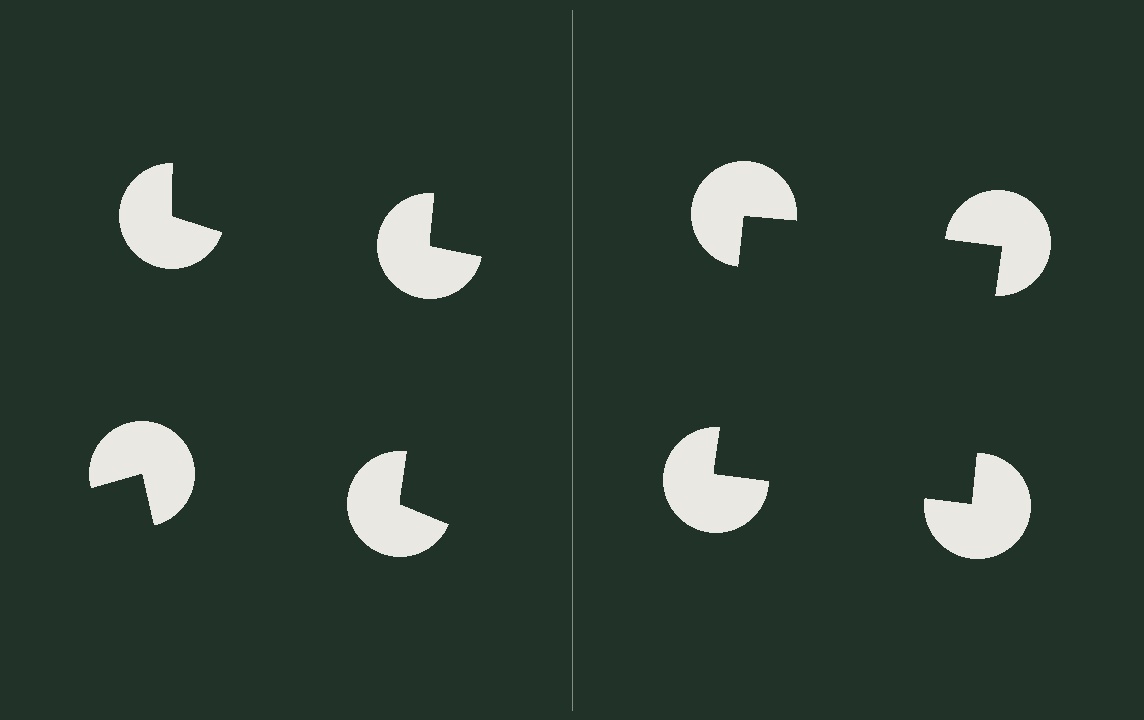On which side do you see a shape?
An illusory square appears on the right side. On the left side the wedge cuts are rotated, so no coherent shape forms.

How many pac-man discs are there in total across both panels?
8 — 4 on each side.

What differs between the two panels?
The pac-man discs are positioned identically on both sides; only the wedge orientations differ. On the right they align to a square; on the left they are misaligned.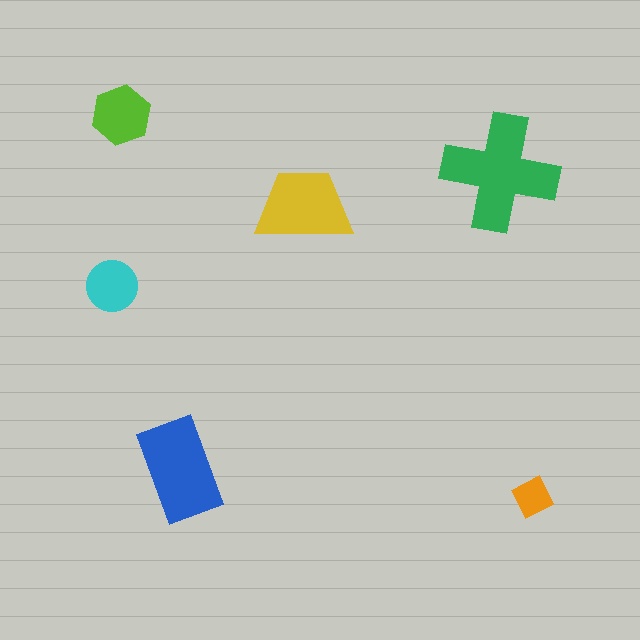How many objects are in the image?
There are 6 objects in the image.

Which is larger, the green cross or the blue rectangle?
The green cross.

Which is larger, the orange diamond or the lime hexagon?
The lime hexagon.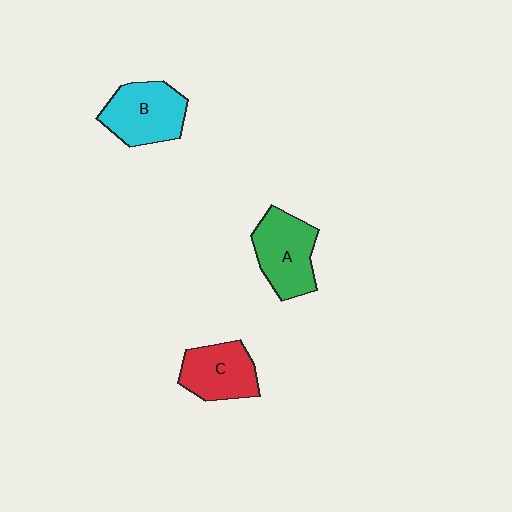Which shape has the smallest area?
Shape C (red).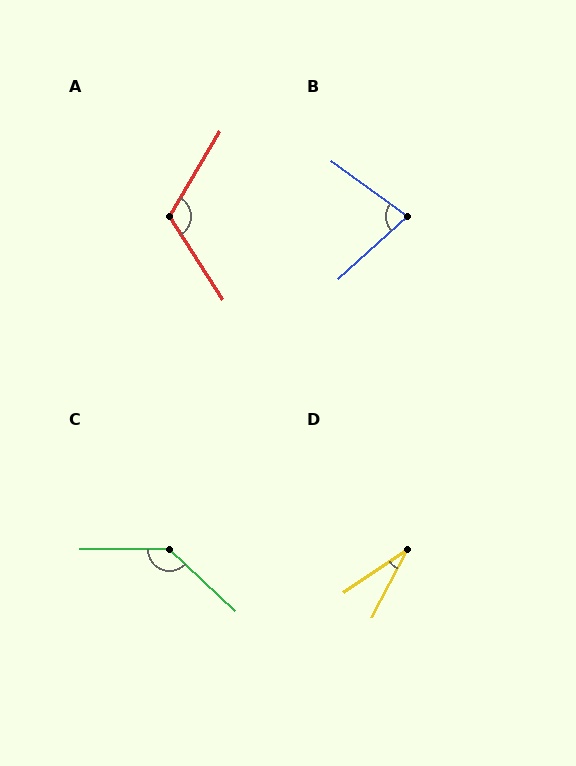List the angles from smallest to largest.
D (28°), B (79°), A (116°), C (137°).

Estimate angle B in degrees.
Approximately 79 degrees.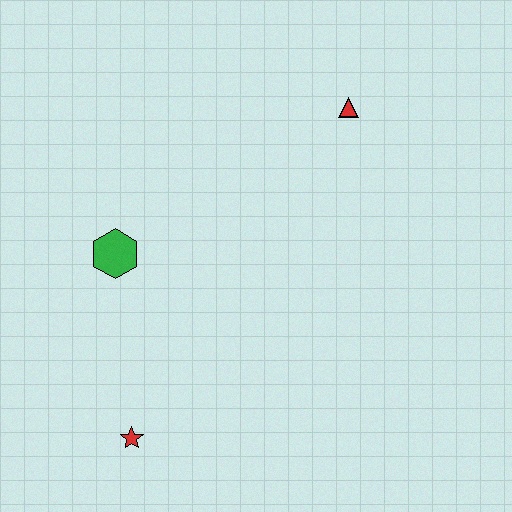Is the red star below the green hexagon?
Yes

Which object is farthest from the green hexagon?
The red triangle is farthest from the green hexagon.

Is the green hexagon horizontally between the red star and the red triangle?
No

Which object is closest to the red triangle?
The green hexagon is closest to the red triangle.